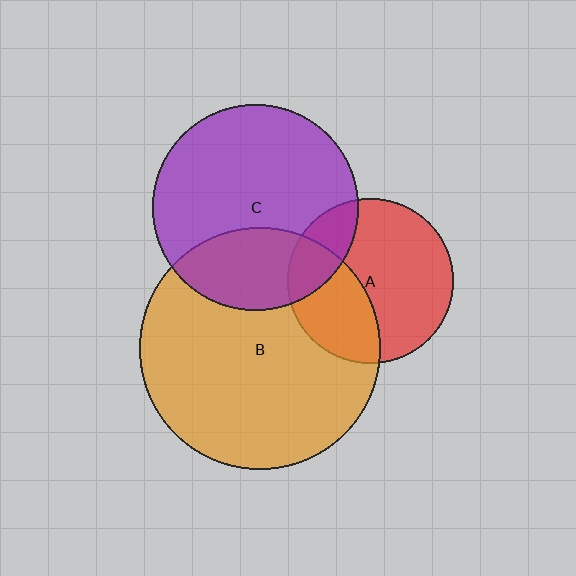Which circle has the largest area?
Circle B (orange).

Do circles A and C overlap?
Yes.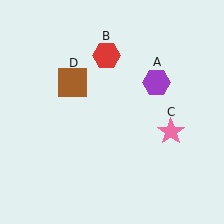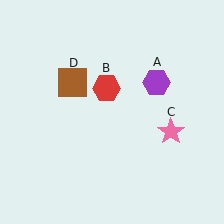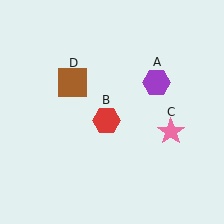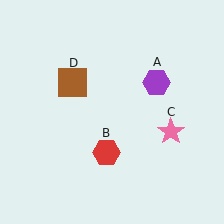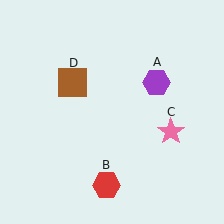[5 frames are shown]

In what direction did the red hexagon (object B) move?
The red hexagon (object B) moved down.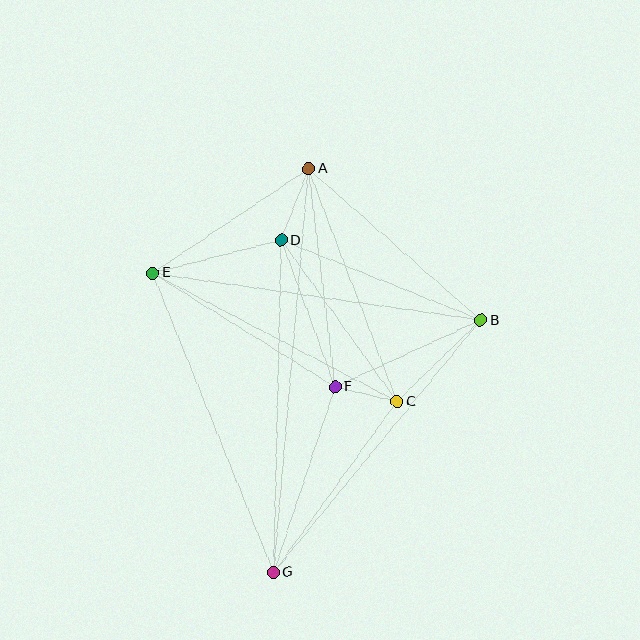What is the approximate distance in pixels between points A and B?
The distance between A and B is approximately 230 pixels.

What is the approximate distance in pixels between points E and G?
The distance between E and G is approximately 323 pixels.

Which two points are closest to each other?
Points C and F are closest to each other.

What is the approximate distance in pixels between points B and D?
The distance between B and D is approximately 216 pixels.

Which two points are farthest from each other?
Points A and G are farthest from each other.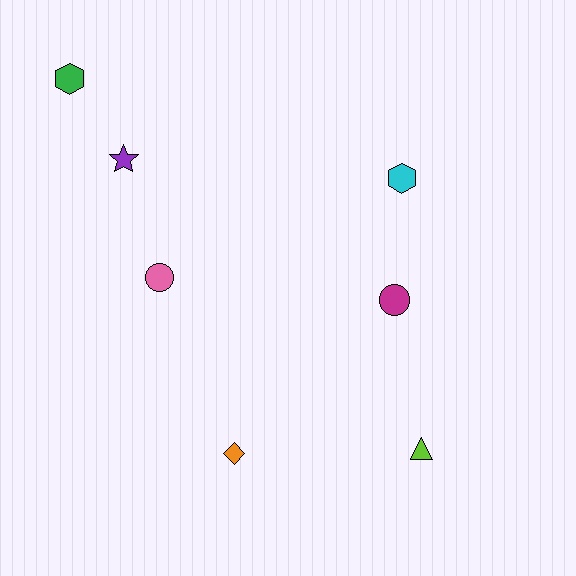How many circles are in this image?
There are 2 circles.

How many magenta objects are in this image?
There is 1 magenta object.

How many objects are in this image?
There are 7 objects.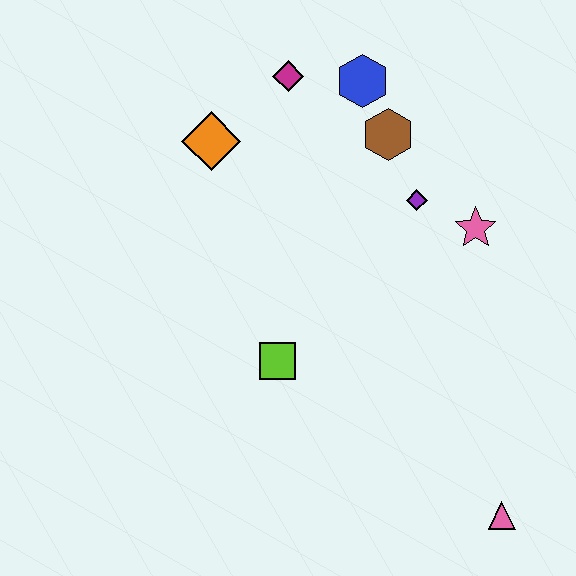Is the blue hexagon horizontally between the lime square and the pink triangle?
Yes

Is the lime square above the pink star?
No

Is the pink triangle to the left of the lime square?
No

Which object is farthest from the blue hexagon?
The pink triangle is farthest from the blue hexagon.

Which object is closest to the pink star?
The purple diamond is closest to the pink star.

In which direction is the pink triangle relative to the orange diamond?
The pink triangle is below the orange diamond.